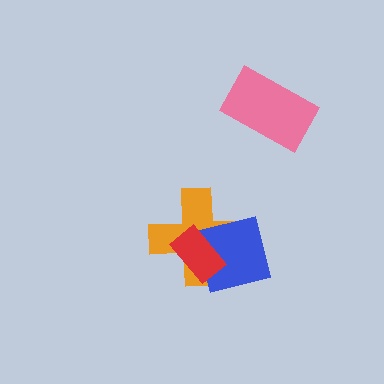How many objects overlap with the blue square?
2 objects overlap with the blue square.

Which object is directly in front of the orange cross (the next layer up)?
The blue square is directly in front of the orange cross.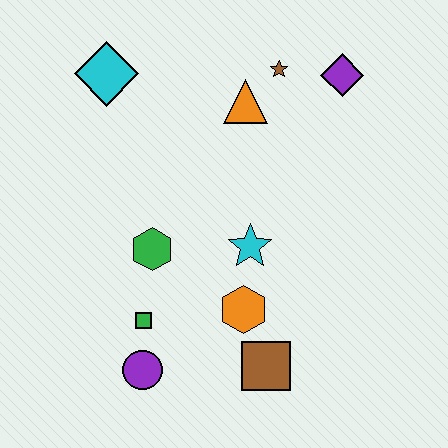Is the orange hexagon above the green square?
Yes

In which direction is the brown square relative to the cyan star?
The brown square is below the cyan star.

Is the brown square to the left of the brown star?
Yes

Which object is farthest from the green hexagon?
The purple diamond is farthest from the green hexagon.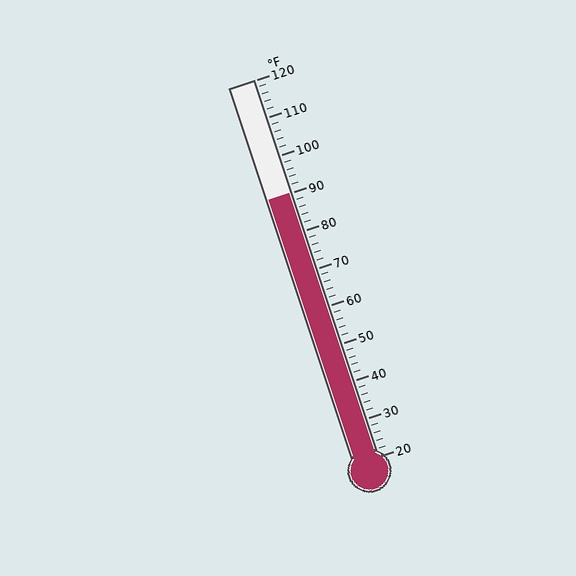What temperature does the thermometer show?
The thermometer shows approximately 90°F.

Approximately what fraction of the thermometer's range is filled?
The thermometer is filled to approximately 70% of its range.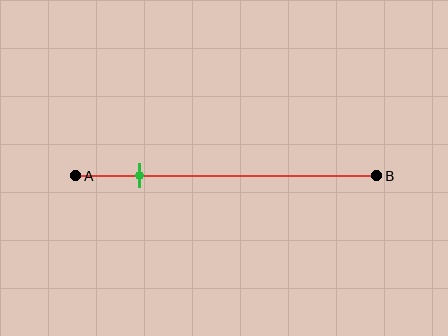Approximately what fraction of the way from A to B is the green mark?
The green mark is approximately 20% of the way from A to B.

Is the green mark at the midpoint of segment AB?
No, the mark is at about 20% from A, not at the 50% midpoint.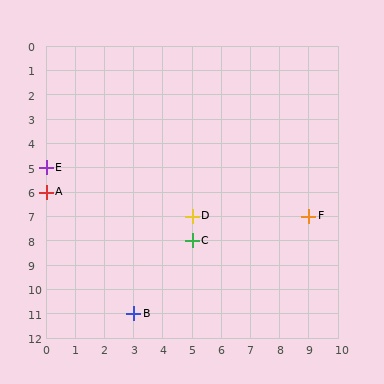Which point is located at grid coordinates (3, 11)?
Point B is at (3, 11).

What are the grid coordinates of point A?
Point A is at grid coordinates (0, 6).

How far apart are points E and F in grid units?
Points E and F are 9 columns and 2 rows apart (about 9.2 grid units diagonally).